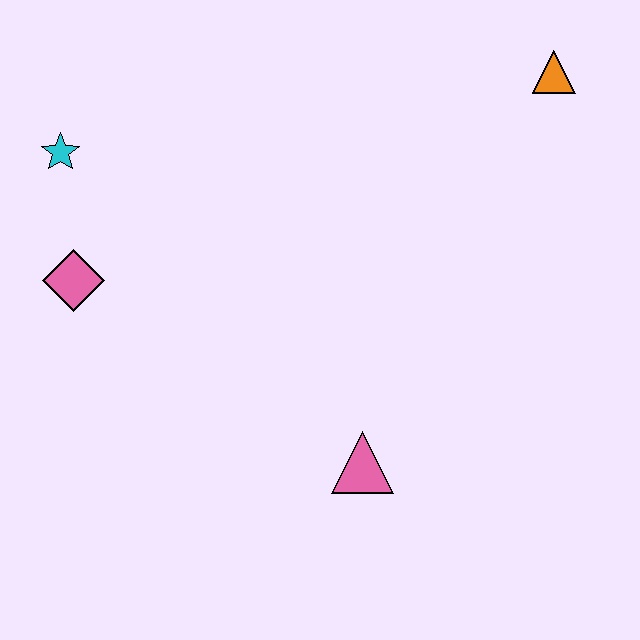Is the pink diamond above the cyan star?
No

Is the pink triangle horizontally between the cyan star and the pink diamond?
No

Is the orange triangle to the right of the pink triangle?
Yes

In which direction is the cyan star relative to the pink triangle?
The cyan star is above the pink triangle.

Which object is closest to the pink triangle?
The pink diamond is closest to the pink triangle.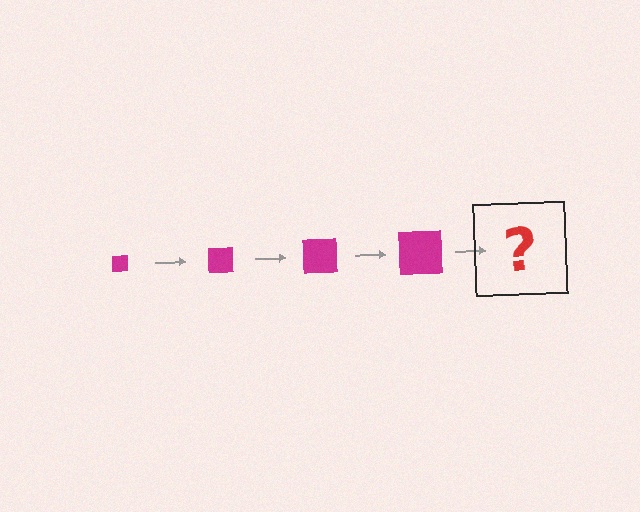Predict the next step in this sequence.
The next step is a magenta square, larger than the previous one.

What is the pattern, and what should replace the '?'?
The pattern is that the square gets progressively larger each step. The '?' should be a magenta square, larger than the previous one.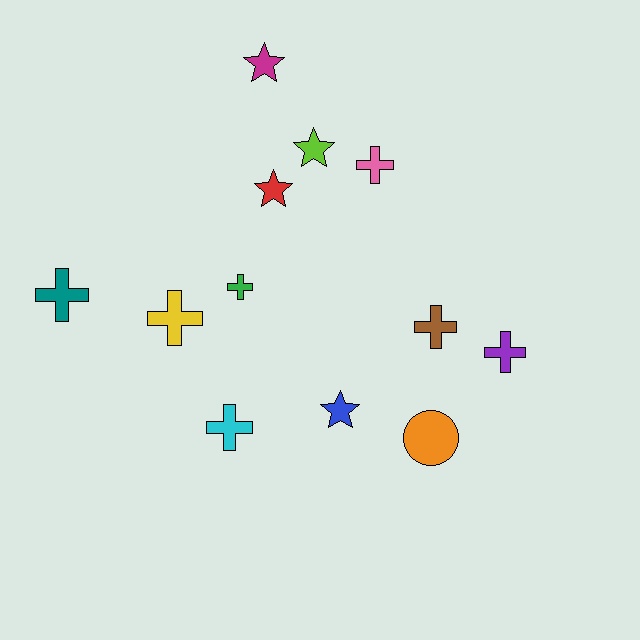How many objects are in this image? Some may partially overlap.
There are 12 objects.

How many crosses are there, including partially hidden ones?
There are 7 crosses.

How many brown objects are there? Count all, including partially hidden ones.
There is 1 brown object.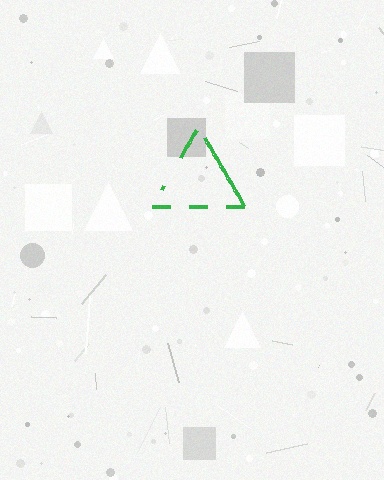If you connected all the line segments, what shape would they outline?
They would outline a triangle.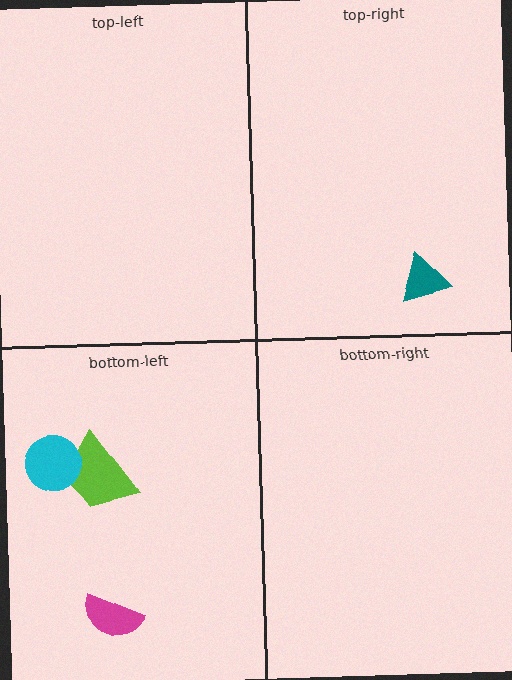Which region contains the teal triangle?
The top-right region.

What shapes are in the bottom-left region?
The magenta semicircle, the lime trapezoid, the cyan circle.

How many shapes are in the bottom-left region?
3.